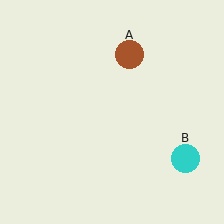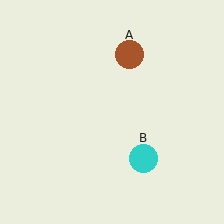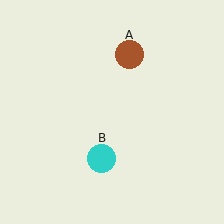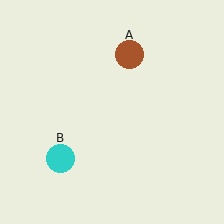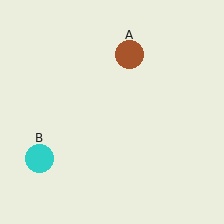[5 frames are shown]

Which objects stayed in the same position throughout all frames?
Brown circle (object A) remained stationary.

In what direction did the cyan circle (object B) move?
The cyan circle (object B) moved left.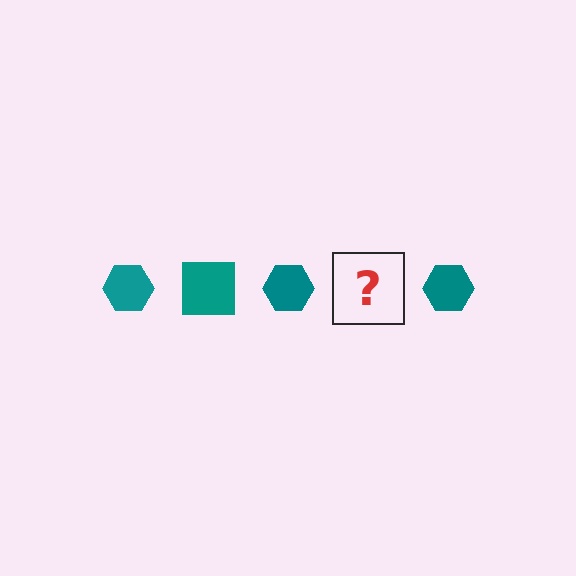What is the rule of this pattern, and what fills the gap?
The rule is that the pattern cycles through hexagon, square shapes in teal. The gap should be filled with a teal square.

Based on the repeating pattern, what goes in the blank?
The blank should be a teal square.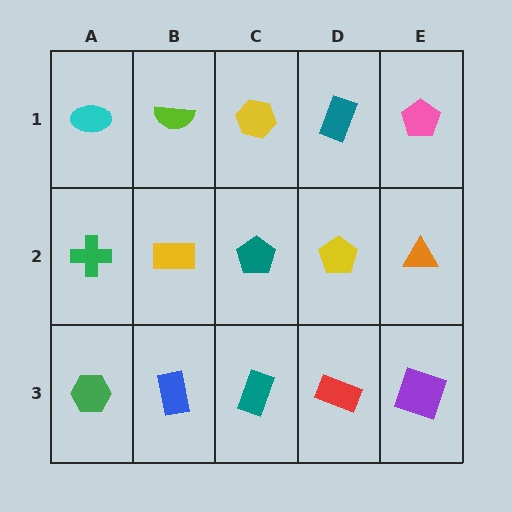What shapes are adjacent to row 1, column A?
A green cross (row 2, column A), a lime semicircle (row 1, column B).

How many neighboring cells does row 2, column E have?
3.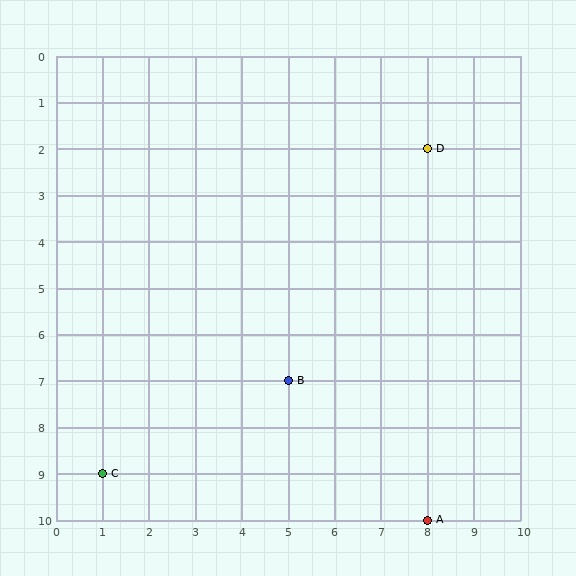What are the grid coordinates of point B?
Point B is at grid coordinates (5, 7).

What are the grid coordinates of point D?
Point D is at grid coordinates (8, 2).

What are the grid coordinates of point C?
Point C is at grid coordinates (1, 9).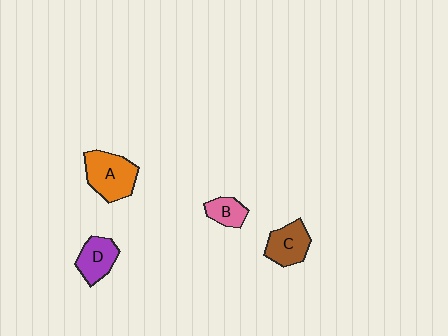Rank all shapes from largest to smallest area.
From largest to smallest: A (orange), C (brown), D (purple), B (pink).